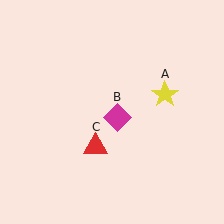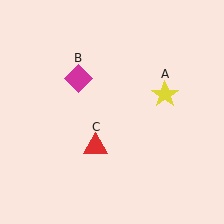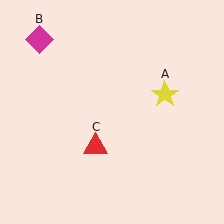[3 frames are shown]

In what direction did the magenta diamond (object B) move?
The magenta diamond (object B) moved up and to the left.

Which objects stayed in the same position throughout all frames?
Yellow star (object A) and red triangle (object C) remained stationary.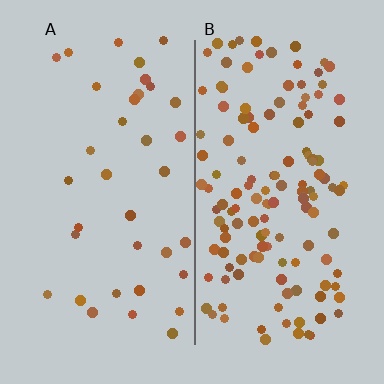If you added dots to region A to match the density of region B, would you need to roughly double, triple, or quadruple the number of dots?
Approximately quadruple.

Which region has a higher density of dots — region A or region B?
B (the right).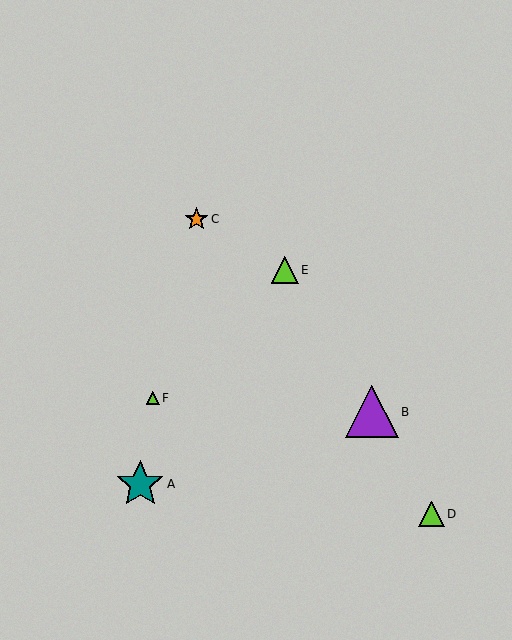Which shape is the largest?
The purple triangle (labeled B) is the largest.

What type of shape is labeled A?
Shape A is a teal star.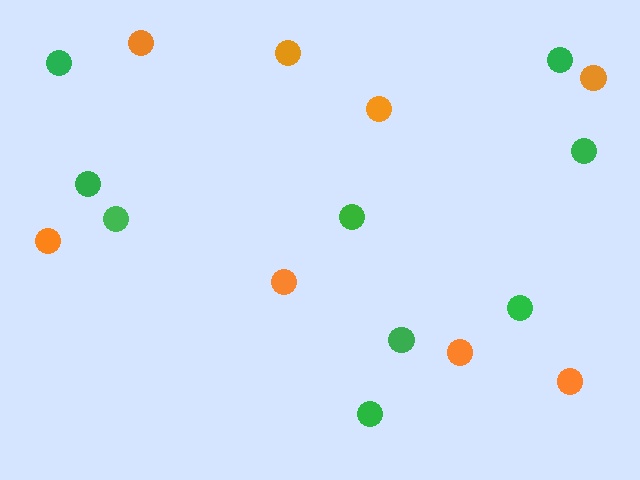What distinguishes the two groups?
There are 2 groups: one group of green circles (9) and one group of orange circles (8).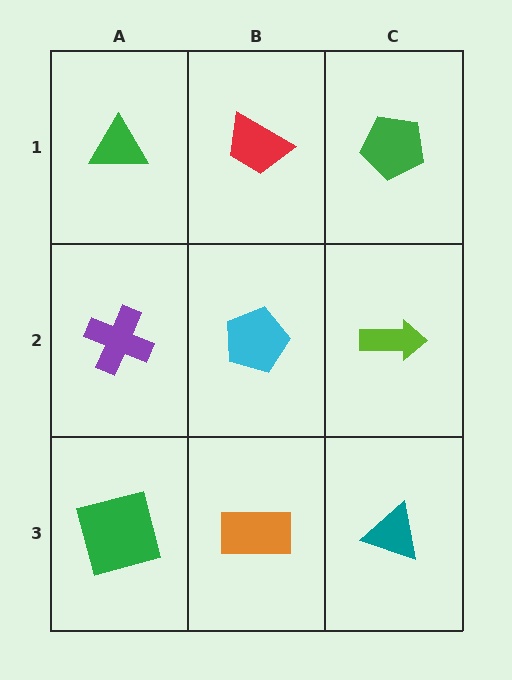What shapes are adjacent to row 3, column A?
A purple cross (row 2, column A), an orange rectangle (row 3, column B).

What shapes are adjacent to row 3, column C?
A lime arrow (row 2, column C), an orange rectangle (row 3, column B).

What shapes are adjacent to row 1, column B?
A cyan pentagon (row 2, column B), a green triangle (row 1, column A), a green pentagon (row 1, column C).